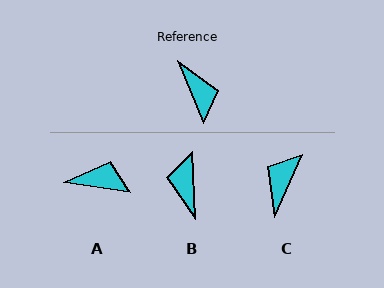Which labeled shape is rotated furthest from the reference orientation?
B, about 160 degrees away.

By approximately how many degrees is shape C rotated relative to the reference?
Approximately 134 degrees counter-clockwise.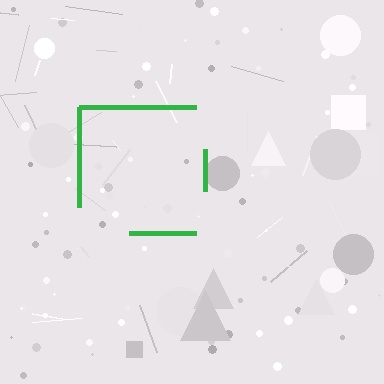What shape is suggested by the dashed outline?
The dashed outline suggests a square.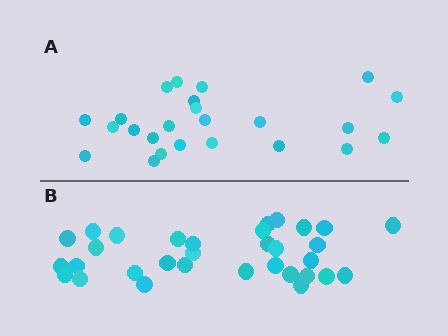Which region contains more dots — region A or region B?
Region B (the bottom region) has more dots.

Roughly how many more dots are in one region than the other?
Region B has roughly 8 or so more dots than region A.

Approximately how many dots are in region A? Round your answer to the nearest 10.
About 20 dots. (The exact count is 24, which rounds to 20.)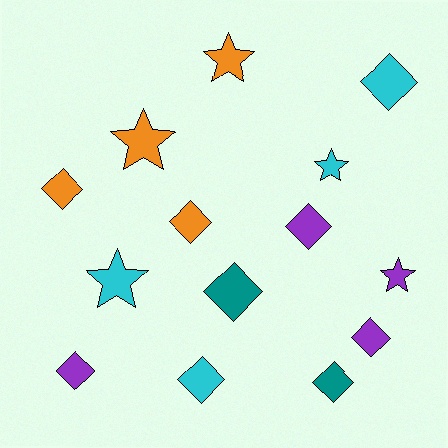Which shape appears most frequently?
Diamond, with 9 objects.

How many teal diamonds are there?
There are 2 teal diamonds.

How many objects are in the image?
There are 14 objects.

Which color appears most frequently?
Orange, with 4 objects.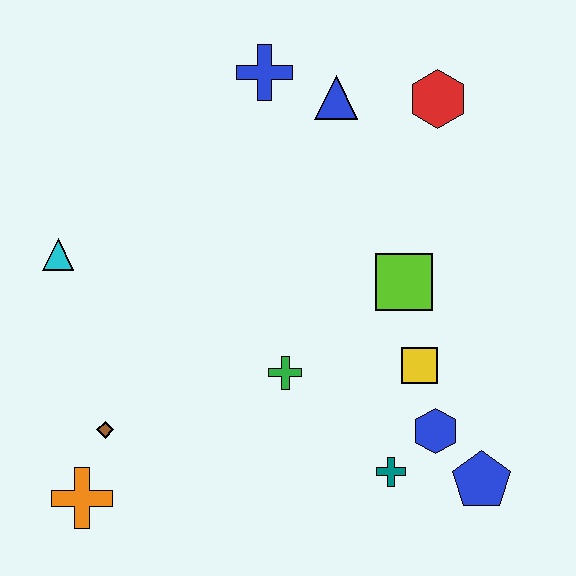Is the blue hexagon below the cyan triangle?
Yes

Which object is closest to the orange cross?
The brown diamond is closest to the orange cross.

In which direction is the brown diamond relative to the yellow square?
The brown diamond is to the left of the yellow square.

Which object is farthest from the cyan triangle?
The blue pentagon is farthest from the cyan triangle.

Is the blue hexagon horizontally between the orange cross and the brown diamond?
No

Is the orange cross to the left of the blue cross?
Yes